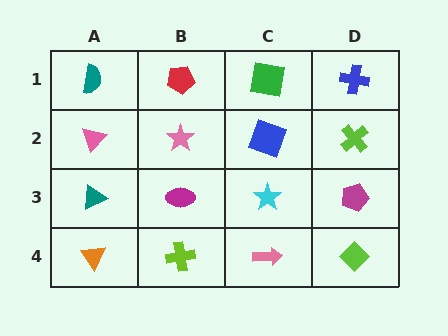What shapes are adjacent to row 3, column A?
A pink triangle (row 2, column A), an orange triangle (row 4, column A), a magenta ellipse (row 3, column B).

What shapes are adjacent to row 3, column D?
A lime cross (row 2, column D), a lime diamond (row 4, column D), a cyan star (row 3, column C).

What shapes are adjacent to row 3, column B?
A pink star (row 2, column B), a lime cross (row 4, column B), a teal triangle (row 3, column A), a cyan star (row 3, column C).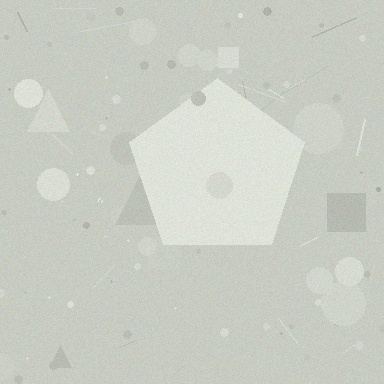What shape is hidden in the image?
A pentagon is hidden in the image.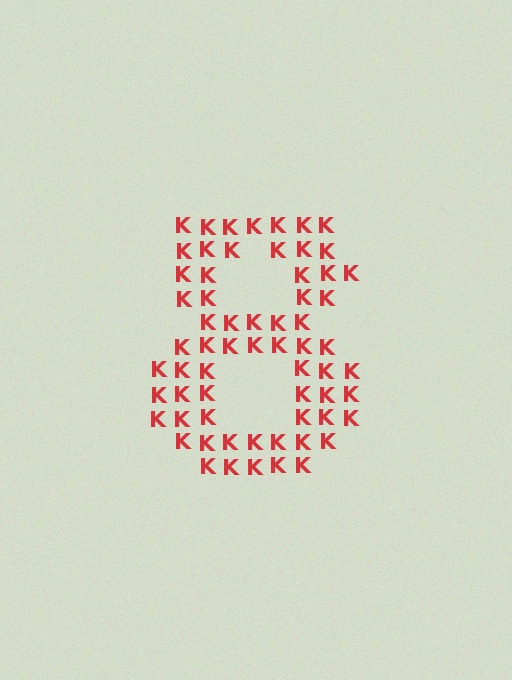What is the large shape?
The large shape is the digit 8.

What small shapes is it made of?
It is made of small letter K's.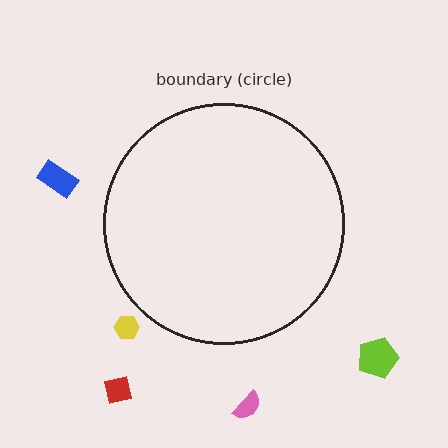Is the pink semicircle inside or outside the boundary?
Outside.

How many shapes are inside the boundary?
0 inside, 5 outside.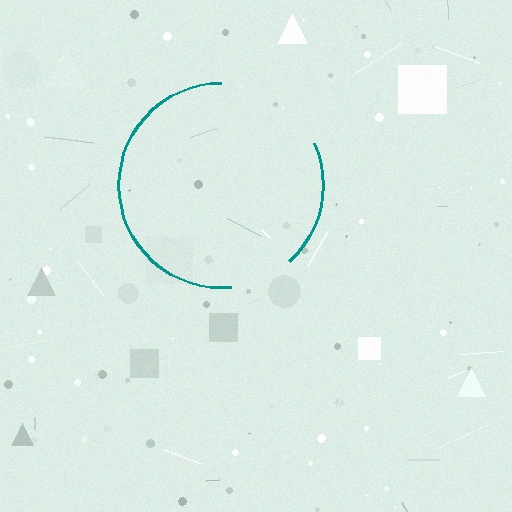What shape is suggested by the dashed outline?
The dashed outline suggests a circle.